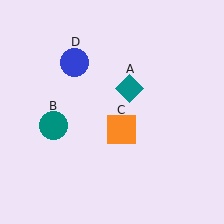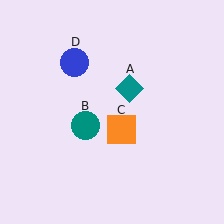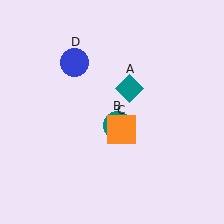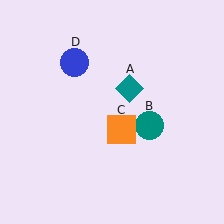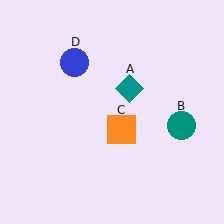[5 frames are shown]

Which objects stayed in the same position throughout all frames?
Teal diamond (object A) and orange square (object C) and blue circle (object D) remained stationary.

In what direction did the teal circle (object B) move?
The teal circle (object B) moved right.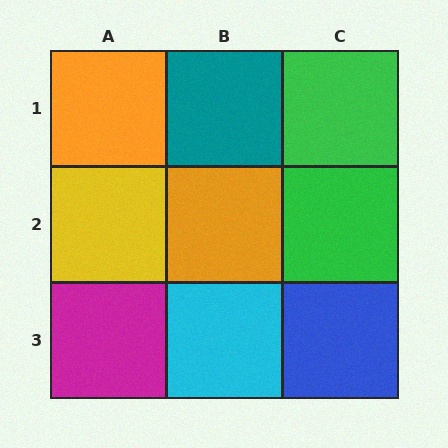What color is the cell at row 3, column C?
Blue.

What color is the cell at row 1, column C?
Green.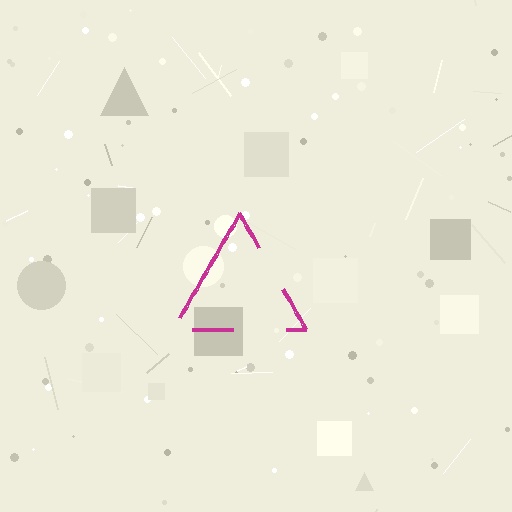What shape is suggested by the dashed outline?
The dashed outline suggests a triangle.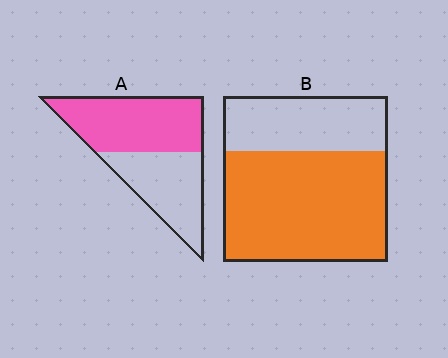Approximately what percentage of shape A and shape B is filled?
A is approximately 55% and B is approximately 65%.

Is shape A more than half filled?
Yes.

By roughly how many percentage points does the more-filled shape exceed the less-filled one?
By roughly 10 percentage points (B over A).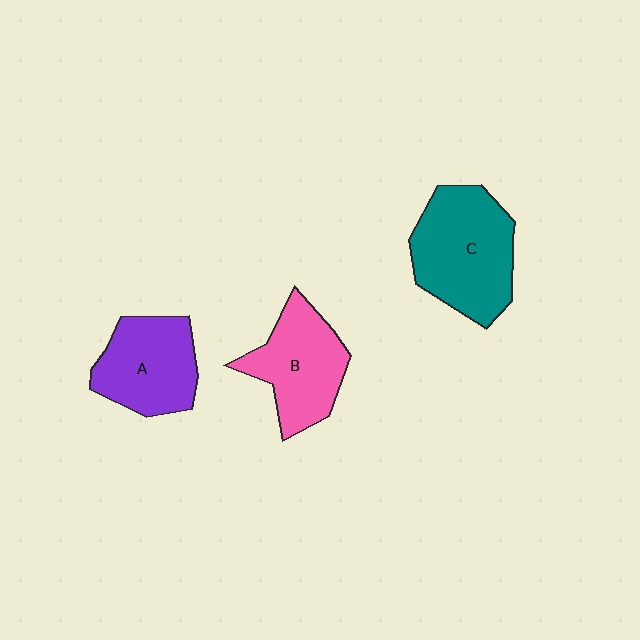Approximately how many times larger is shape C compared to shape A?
Approximately 1.3 times.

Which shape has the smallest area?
Shape A (purple).